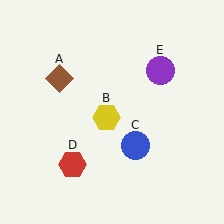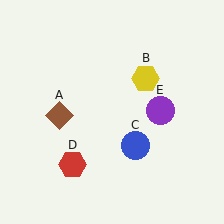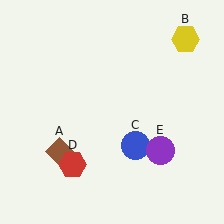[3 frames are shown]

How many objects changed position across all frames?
3 objects changed position: brown diamond (object A), yellow hexagon (object B), purple circle (object E).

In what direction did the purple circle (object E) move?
The purple circle (object E) moved down.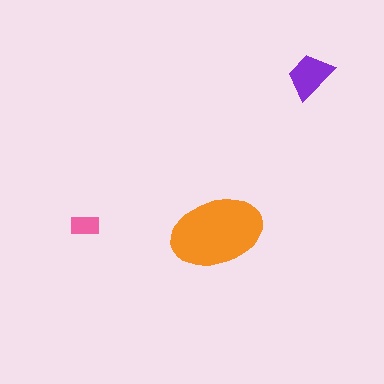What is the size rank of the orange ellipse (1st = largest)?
1st.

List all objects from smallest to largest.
The pink rectangle, the purple trapezoid, the orange ellipse.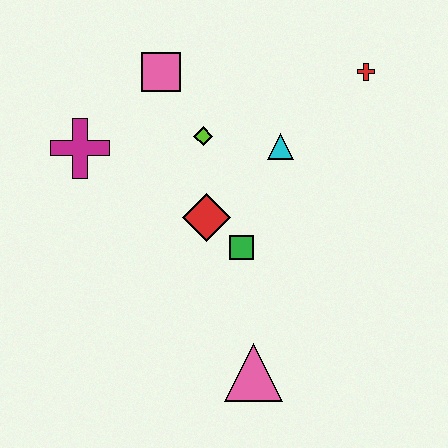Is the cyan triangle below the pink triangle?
No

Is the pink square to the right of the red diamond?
No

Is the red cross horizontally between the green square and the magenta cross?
No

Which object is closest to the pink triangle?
The green square is closest to the pink triangle.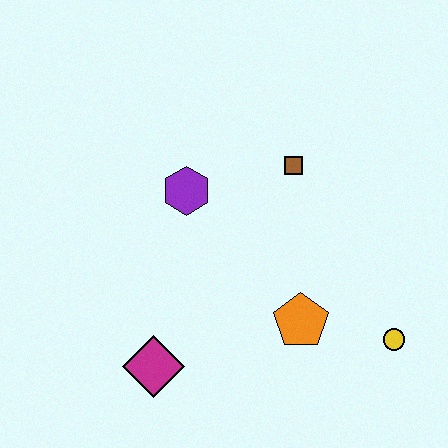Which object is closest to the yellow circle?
The orange pentagon is closest to the yellow circle.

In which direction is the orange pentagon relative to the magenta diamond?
The orange pentagon is to the right of the magenta diamond.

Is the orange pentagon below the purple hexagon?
Yes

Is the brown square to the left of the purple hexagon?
No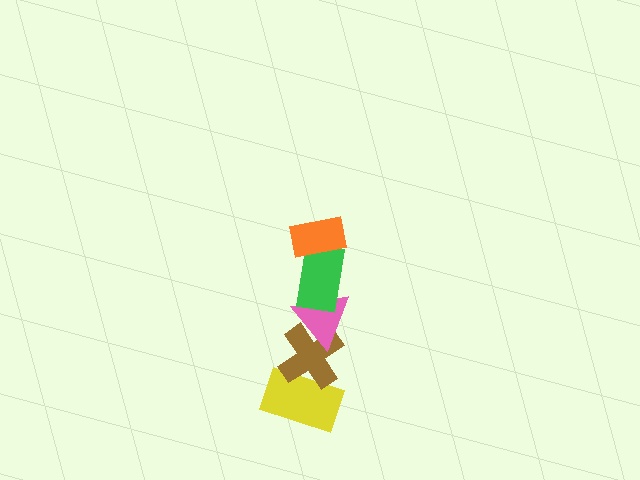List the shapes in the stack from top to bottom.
From top to bottom: the orange rectangle, the green rectangle, the pink triangle, the brown cross, the yellow rectangle.